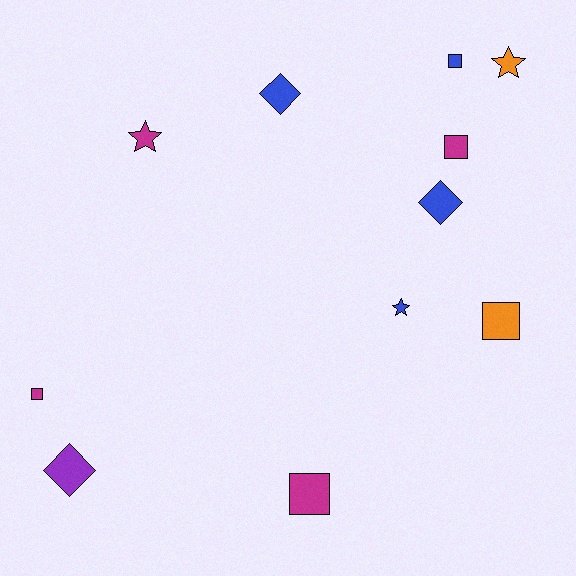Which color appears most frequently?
Magenta, with 4 objects.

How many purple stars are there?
There are no purple stars.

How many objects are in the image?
There are 11 objects.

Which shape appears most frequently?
Square, with 5 objects.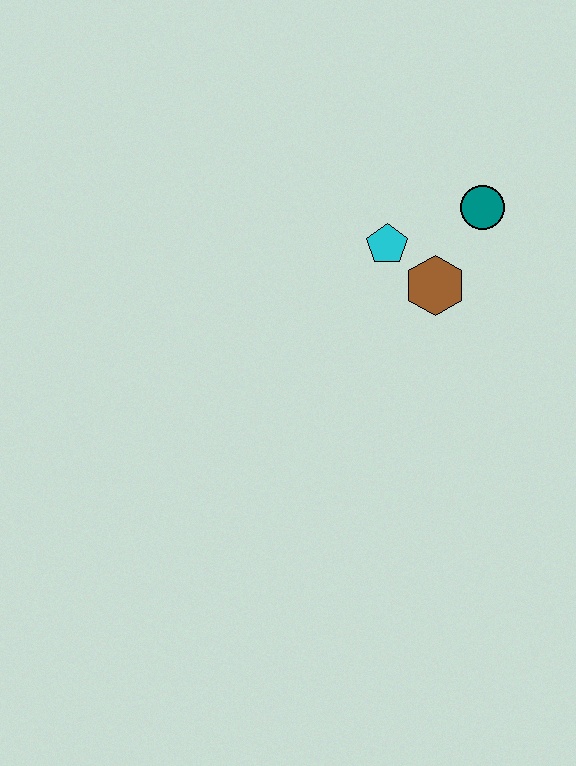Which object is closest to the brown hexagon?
The cyan pentagon is closest to the brown hexagon.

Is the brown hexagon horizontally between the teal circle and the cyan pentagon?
Yes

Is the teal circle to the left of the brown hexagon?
No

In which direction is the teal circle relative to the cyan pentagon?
The teal circle is to the right of the cyan pentagon.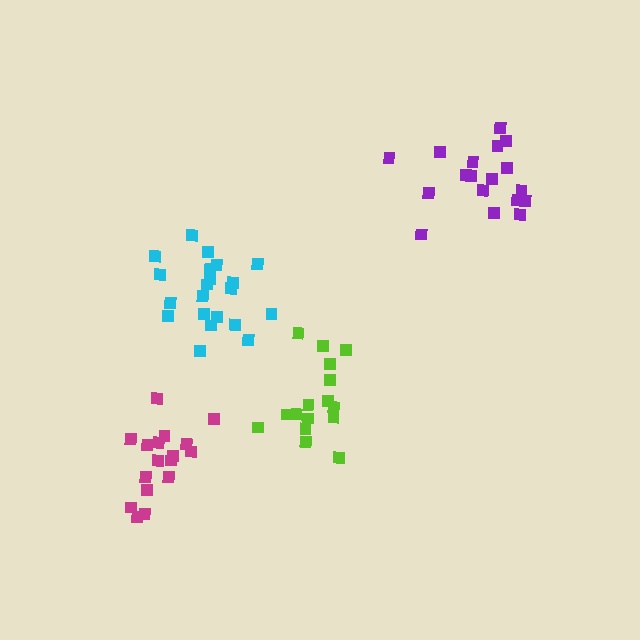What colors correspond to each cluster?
The clusters are colored: cyan, purple, lime, magenta.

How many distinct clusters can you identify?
There are 4 distinct clusters.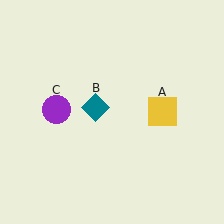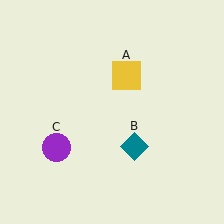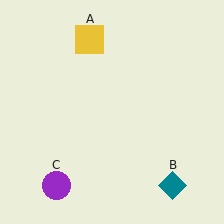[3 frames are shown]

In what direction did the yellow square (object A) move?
The yellow square (object A) moved up and to the left.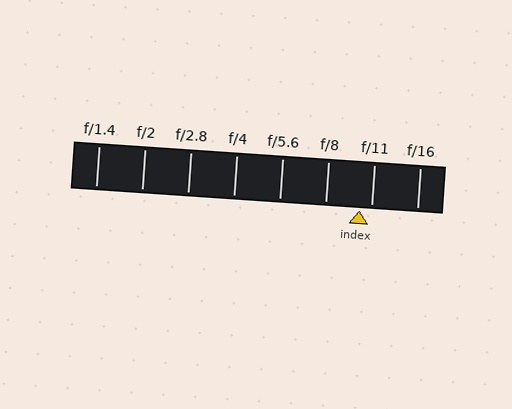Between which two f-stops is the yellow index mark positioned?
The index mark is between f/8 and f/11.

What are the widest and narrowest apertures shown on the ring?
The widest aperture shown is f/1.4 and the narrowest is f/16.